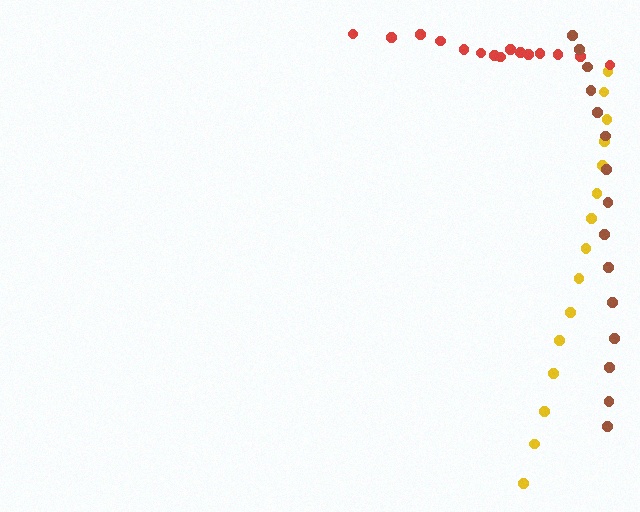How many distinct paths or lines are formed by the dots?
There are 3 distinct paths.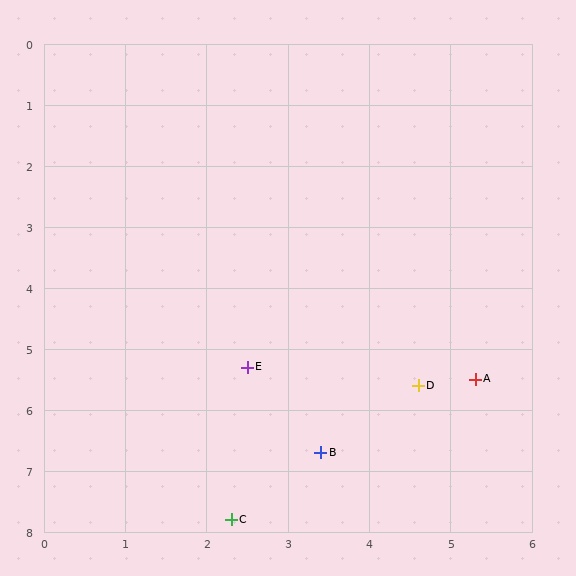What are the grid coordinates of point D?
Point D is at approximately (4.6, 5.6).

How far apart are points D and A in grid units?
Points D and A are about 0.7 grid units apart.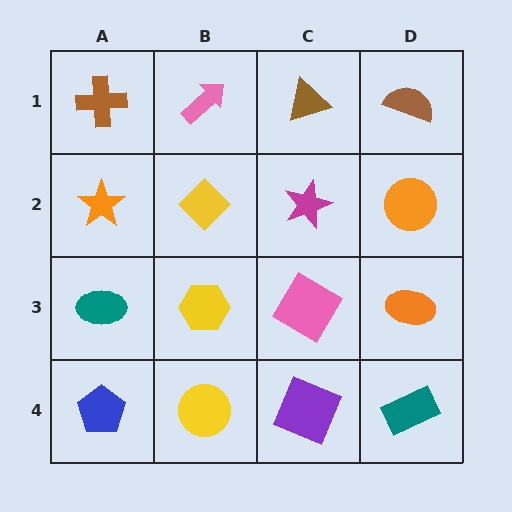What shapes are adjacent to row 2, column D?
A brown semicircle (row 1, column D), an orange ellipse (row 3, column D), a magenta star (row 2, column C).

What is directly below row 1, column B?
A yellow diamond.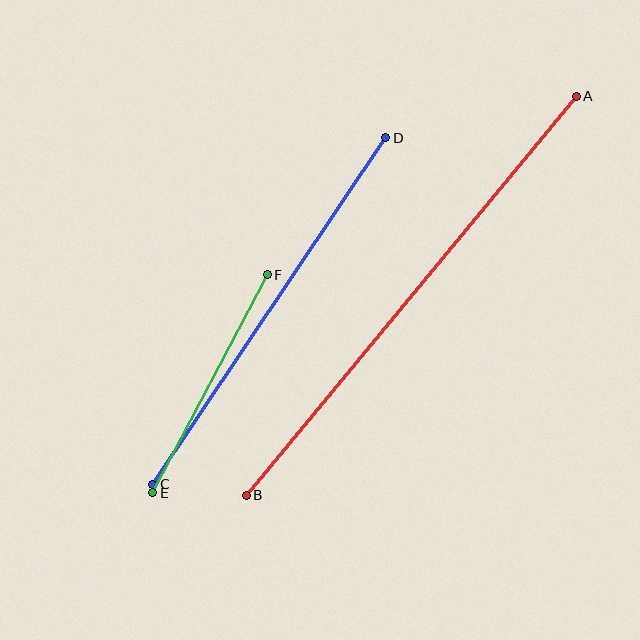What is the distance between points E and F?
The distance is approximately 246 pixels.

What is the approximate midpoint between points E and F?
The midpoint is at approximately (210, 384) pixels.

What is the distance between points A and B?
The distance is approximately 518 pixels.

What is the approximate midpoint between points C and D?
The midpoint is at approximately (269, 311) pixels.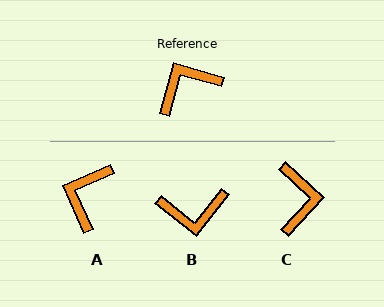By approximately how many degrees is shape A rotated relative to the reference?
Approximately 39 degrees counter-clockwise.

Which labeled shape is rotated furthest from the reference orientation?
B, about 157 degrees away.